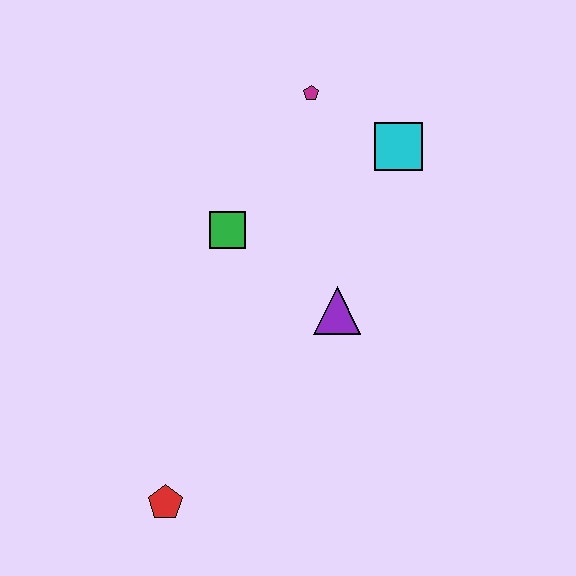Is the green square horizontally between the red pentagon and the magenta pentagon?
Yes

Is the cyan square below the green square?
No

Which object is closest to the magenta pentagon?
The cyan square is closest to the magenta pentagon.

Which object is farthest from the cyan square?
The red pentagon is farthest from the cyan square.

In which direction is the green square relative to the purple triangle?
The green square is to the left of the purple triangle.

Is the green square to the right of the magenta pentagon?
No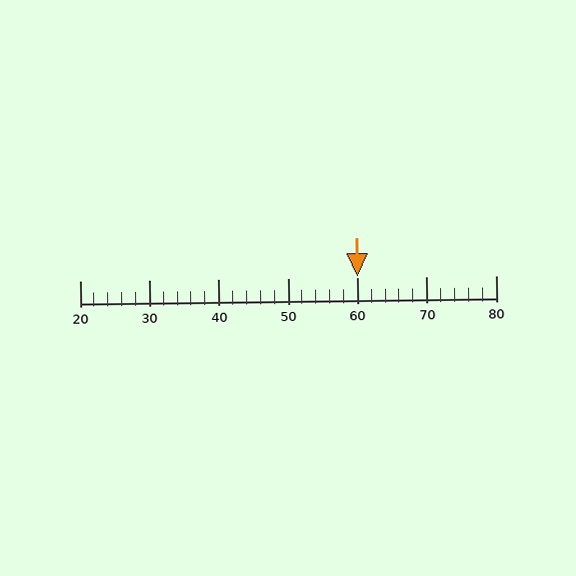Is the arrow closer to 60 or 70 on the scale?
The arrow is closer to 60.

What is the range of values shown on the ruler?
The ruler shows values from 20 to 80.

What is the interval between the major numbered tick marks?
The major tick marks are spaced 10 units apart.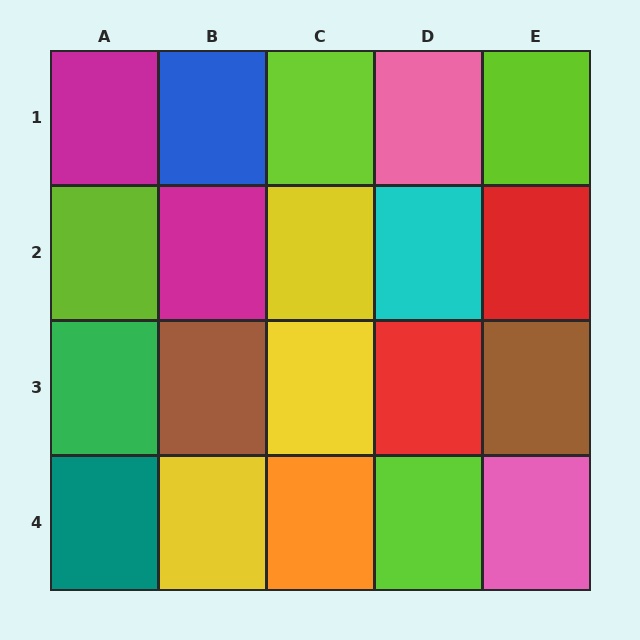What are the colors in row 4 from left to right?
Teal, yellow, orange, lime, pink.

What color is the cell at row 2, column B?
Magenta.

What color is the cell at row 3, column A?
Green.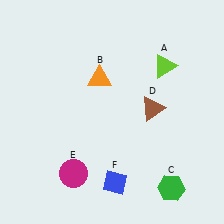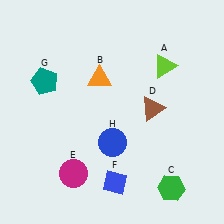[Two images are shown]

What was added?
A teal pentagon (G), a blue circle (H) were added in Image 2.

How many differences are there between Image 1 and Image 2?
There are 2 differences between the two images.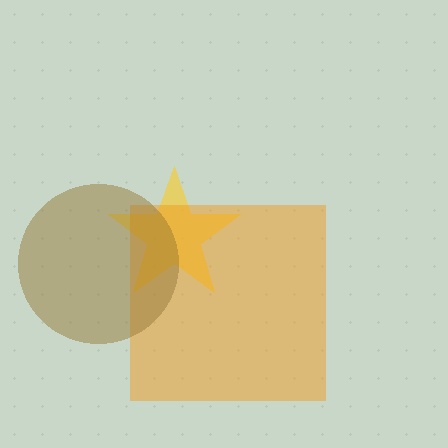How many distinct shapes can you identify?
There are 3 distinct shapes: a yellow star, an orange square, a brown circle.